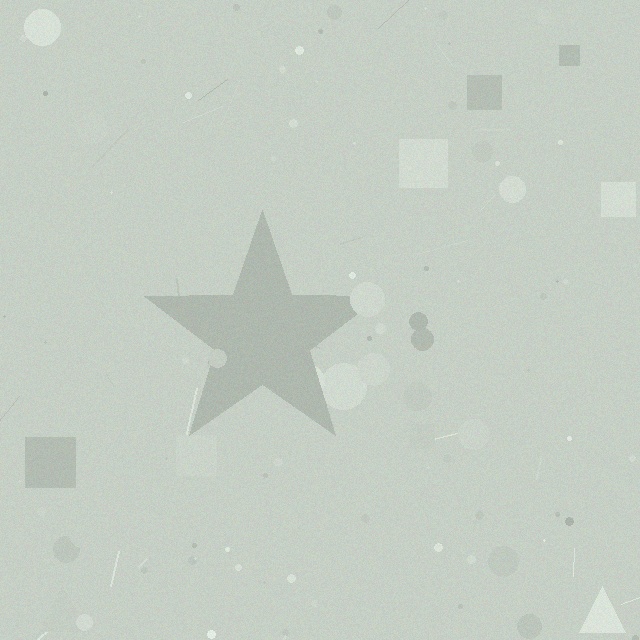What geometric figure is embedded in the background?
A star is embedded in the background.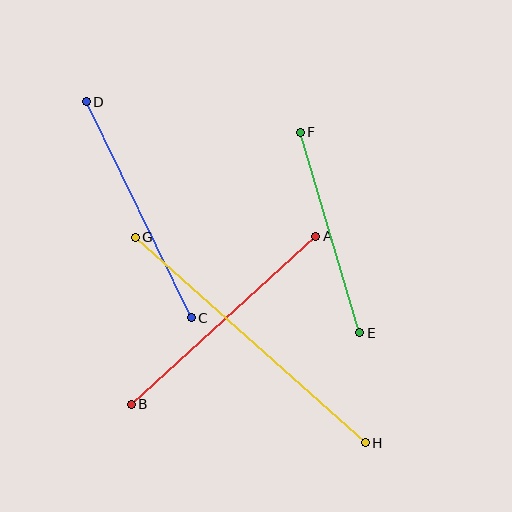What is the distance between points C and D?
The distance is approximately 240 pixels.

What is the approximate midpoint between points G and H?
The midpoint is at approximately (250, 340) pixels.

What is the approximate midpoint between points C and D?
The midpoint is at approximately (139, 210) pixels.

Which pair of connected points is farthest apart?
Points G and H are farthest apart.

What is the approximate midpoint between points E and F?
The midpoint is at approximately (330, 233) pixels.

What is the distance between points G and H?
The distance is approximately 308 pixels.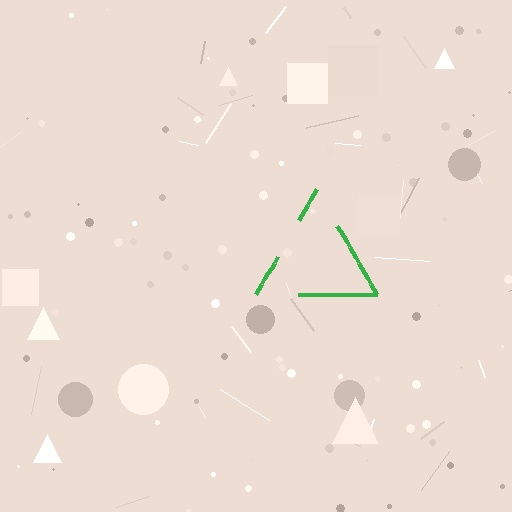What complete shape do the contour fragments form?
The contour fragments form a triangle.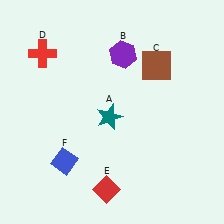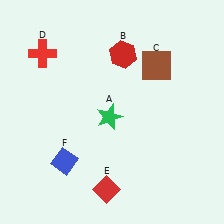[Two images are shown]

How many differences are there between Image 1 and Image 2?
There are 2 differences between the two images.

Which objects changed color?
A changed from teal to green. B changed from purple to red.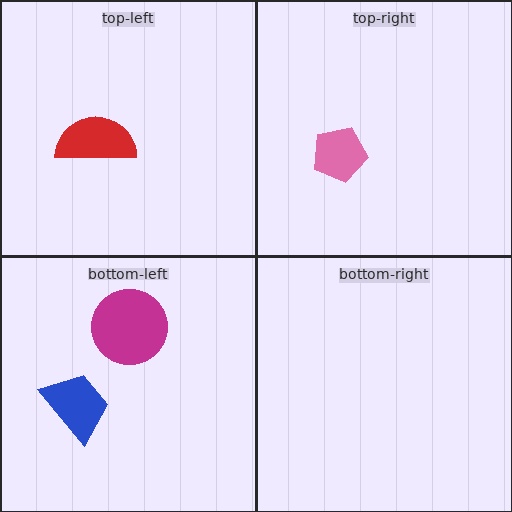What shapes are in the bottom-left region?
The magenta circle, the blue trapezoid.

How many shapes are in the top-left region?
1.